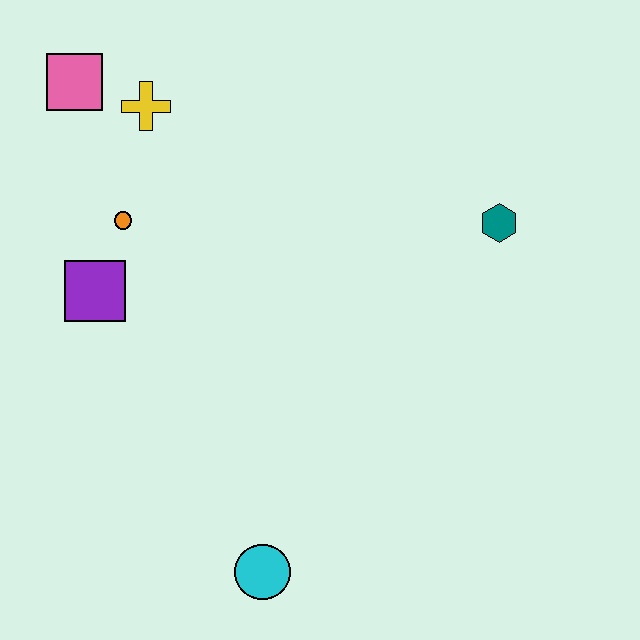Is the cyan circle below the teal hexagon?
Yes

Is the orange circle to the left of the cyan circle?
Yes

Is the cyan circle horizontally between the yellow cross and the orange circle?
No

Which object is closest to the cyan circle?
The purple square is closest to the cyan circle.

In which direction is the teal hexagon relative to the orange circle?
The teal hexagon is to the right of the orange circle.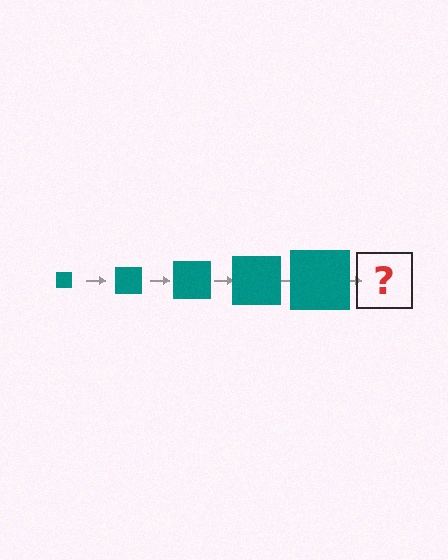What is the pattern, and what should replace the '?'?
The pattern is that the square gets progressively larger each step. The '?' should be a teal square, larger than the previous one.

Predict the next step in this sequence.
The next step is a teal square, larger than the previous one.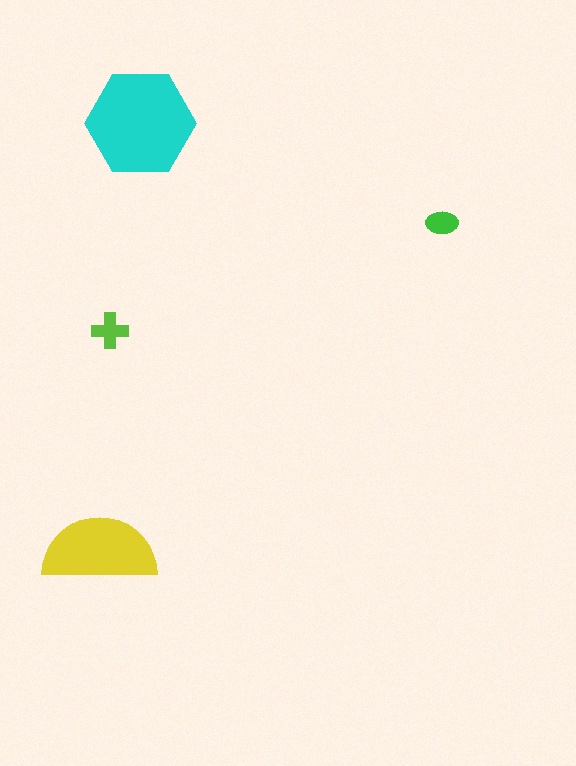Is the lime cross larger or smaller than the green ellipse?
Larger.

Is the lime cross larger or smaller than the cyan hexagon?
Smaller.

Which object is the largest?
The cyan hexagon.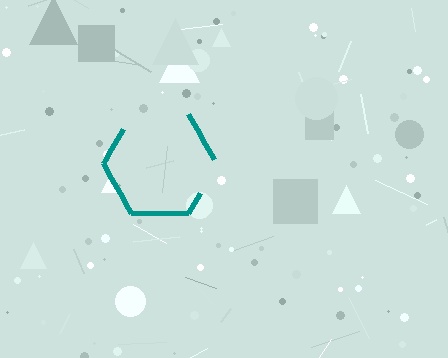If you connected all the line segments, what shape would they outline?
They would outline a hexagon.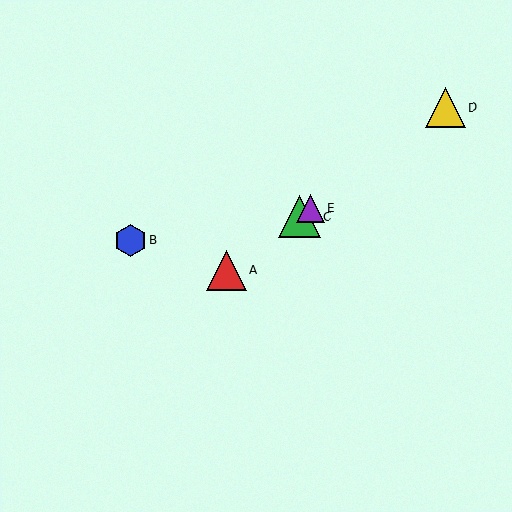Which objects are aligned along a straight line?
Objects A, C, D, E are aligned along a straight line.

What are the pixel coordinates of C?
Object C is at (299, 216).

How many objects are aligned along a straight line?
4 objects (A, C, D, E) are aligned along a straight line.